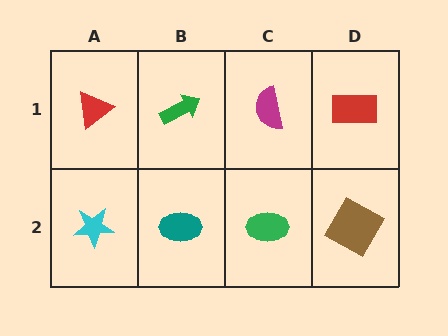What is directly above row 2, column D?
A red rectangle.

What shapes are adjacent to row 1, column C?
A green ellipse (row 2, column C), a green arrow (row 1, column B), a red rectangle (row 1, column D).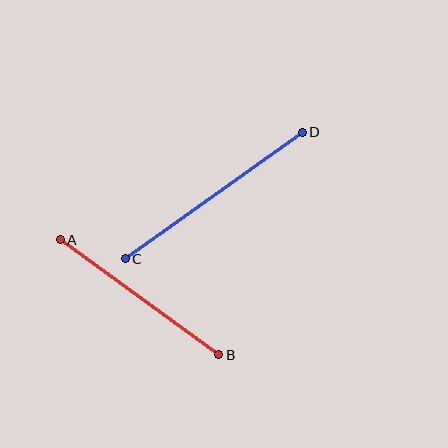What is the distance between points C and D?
The distance is approximately 218 pixels.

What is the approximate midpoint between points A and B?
The midpoint is at approximately (139, 297) pixels.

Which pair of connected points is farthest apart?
Points C and D are farthest apart.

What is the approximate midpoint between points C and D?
The midpoint is at approximately (214, 195) pixels.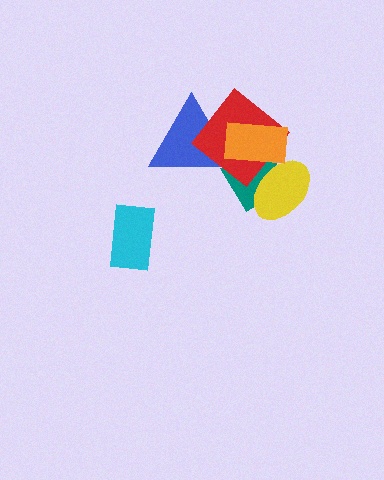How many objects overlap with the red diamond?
4 objects overlap with the red diamond.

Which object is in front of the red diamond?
The orange rectangle is in front of the red diamond.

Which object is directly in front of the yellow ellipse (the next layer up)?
The red diamond is directly in front of the yellow ellipse.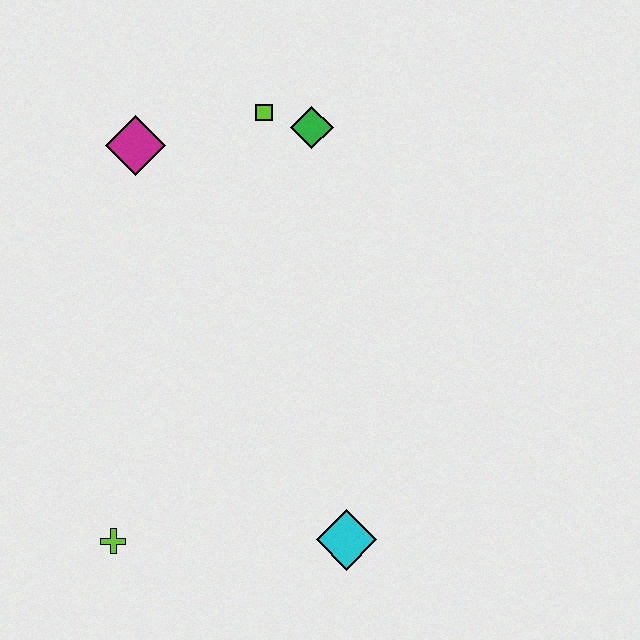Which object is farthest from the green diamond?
The lime cross is farthest from the green diamond.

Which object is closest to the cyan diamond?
The lime cross is closest to the cyan diamond.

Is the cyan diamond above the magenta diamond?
No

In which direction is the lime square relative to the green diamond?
The lime square is to the left of the green diamond.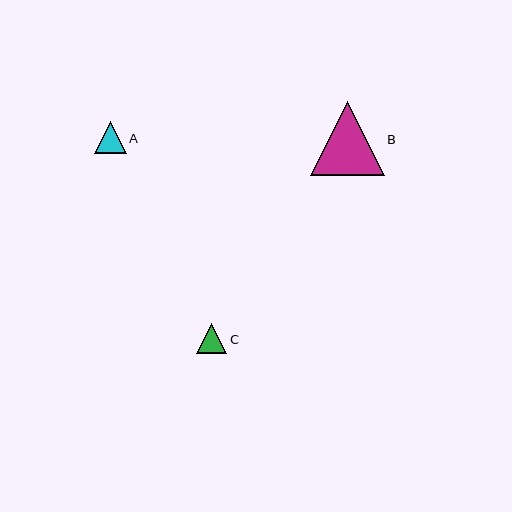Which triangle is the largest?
Triangle B is the largest with a size of approximately 74 pixels.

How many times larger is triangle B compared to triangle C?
Triangle B is approximately 2.4 times the size of triangle C.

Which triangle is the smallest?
Triangle C is the smallest with a size of approximately 30 pixels.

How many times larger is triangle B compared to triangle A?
Triangle B is approximately 2.3 times the size of triangle A.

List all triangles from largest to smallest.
From largest to smallest: B, A, C.